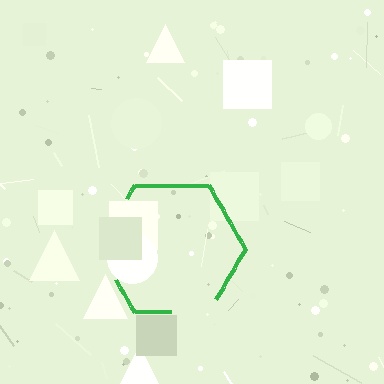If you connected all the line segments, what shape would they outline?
They would outline a hexagon.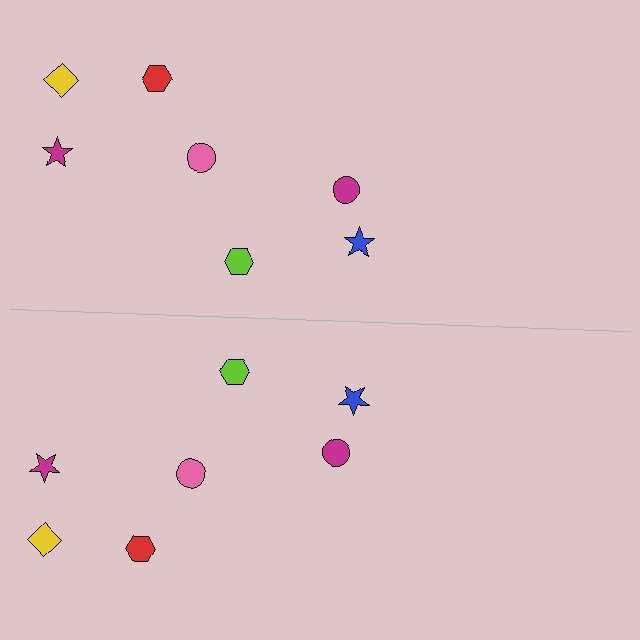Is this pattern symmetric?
Yes, this pattern has bilateral (reflection) symmetry.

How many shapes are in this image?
There are 14 shapes in this image.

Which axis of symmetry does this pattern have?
The pattern has a horizontal axis of symmetry running through the center of the image.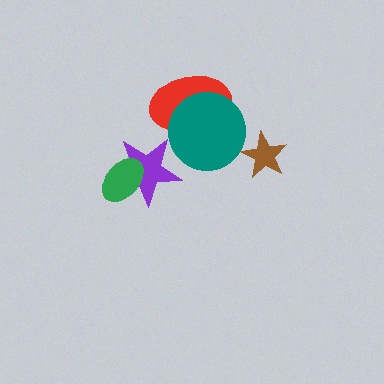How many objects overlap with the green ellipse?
1 object overlaps with the green ellipse.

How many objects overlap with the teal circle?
1 object overlaps with the teal circle.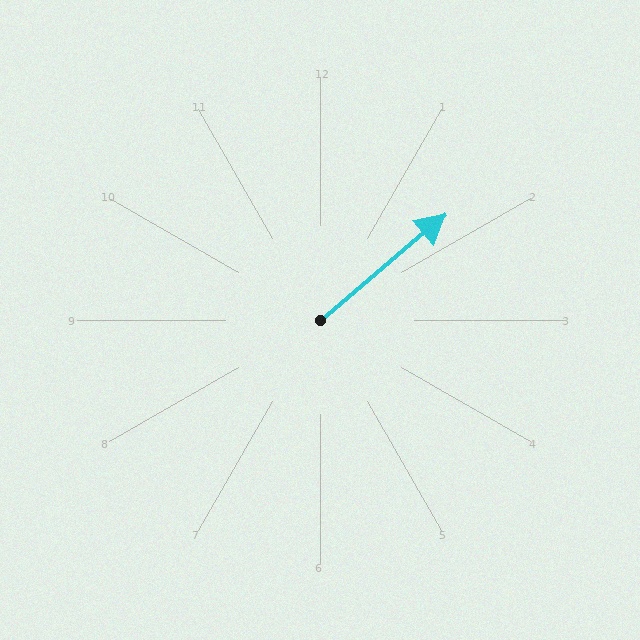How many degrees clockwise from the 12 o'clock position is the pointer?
Approximately 50 degrees.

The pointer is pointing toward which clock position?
Roughly 2 o'clock.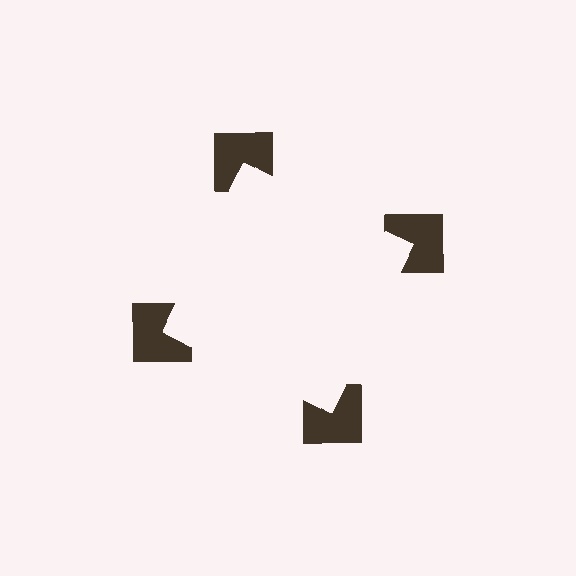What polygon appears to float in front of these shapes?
An illusory square — its edges are inferred from the aligned wedge cuts in the notched squares, not physically drawn.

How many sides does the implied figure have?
4 sides.